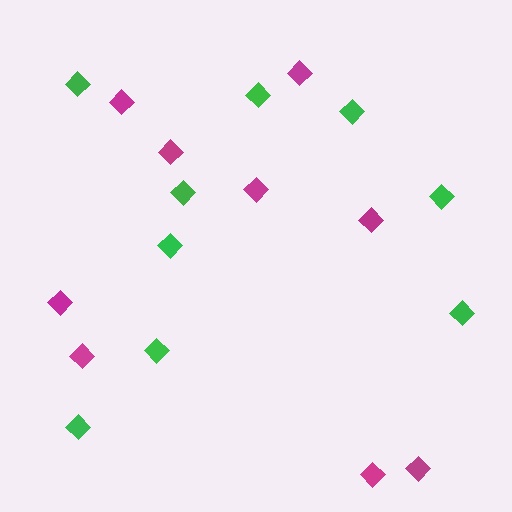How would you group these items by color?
There are 2 groups: one group of green diamonds (9) and one group of magenta diamonds (9).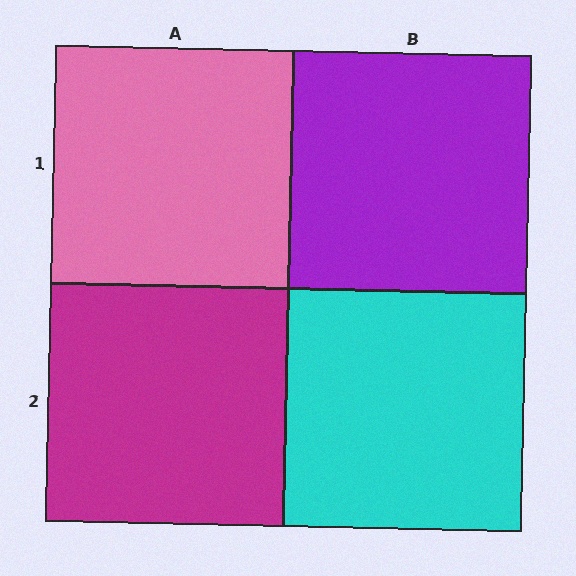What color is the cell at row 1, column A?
Pink.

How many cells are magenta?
1 cell is magenta.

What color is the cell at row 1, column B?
Purple.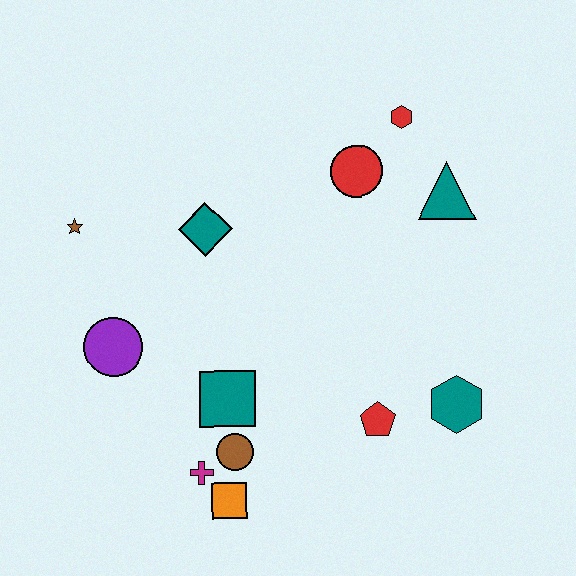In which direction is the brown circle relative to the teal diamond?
The brown circle is below the teal diamond.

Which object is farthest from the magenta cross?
The red hexagon is farthest from the magenta cross.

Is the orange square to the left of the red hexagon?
Yes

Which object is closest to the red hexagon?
The red circle is closest to the red hexagon.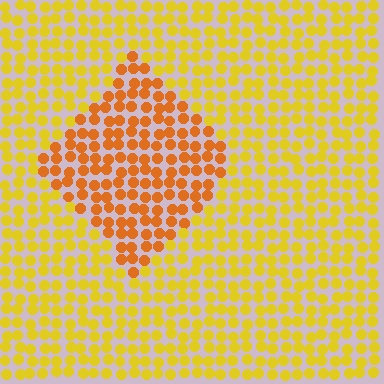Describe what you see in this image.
The image is filled with small yellow elements in a uniform arrangement. A diamond-shaped region is visible where the elements are tinted to a slightly different hue, forming a subtle color boundary.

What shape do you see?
I see a diamond.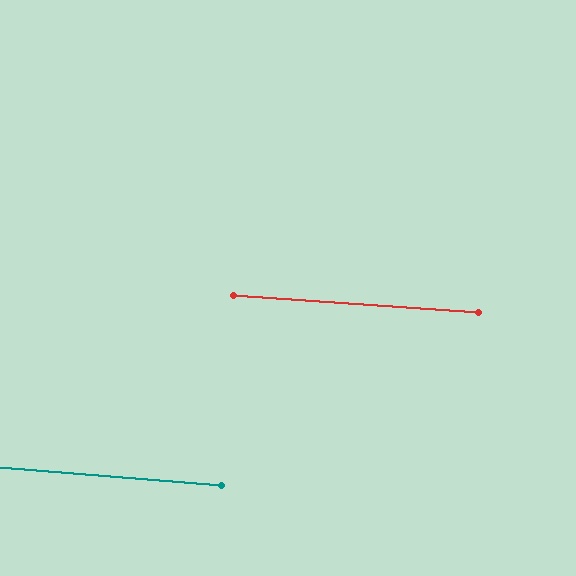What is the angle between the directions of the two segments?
Approximately 1 degree.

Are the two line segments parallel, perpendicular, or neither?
Parallel — their directions differ by only 0.7°.